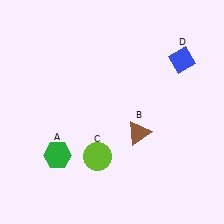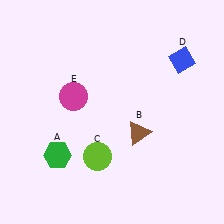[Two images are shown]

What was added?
A magenta circle (E) was added in Image 2.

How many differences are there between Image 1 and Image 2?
There is 1 difference between the two images.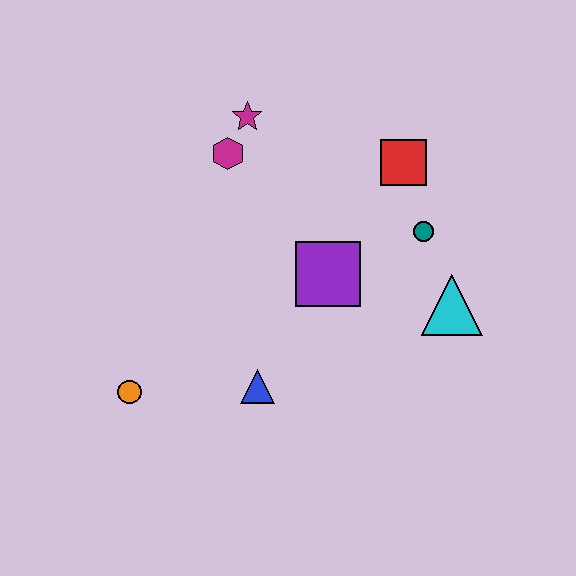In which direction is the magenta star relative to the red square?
The magenta star is to the left of the red square.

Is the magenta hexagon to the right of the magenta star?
No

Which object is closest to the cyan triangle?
The teal circle is closest to the cyan triangle.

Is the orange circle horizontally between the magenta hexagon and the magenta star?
No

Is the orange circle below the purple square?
Yes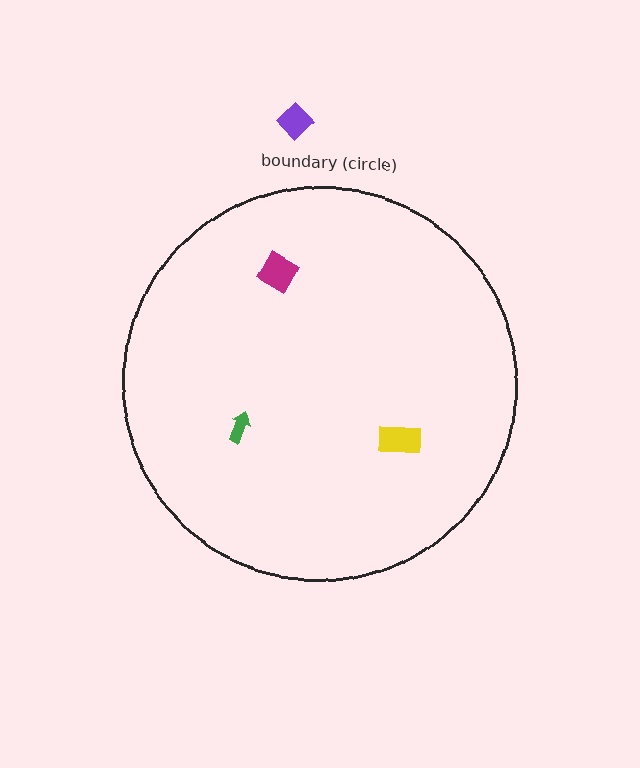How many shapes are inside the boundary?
3 inside, 1 outside.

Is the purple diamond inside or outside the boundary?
Outside.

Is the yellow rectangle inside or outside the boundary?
Inside.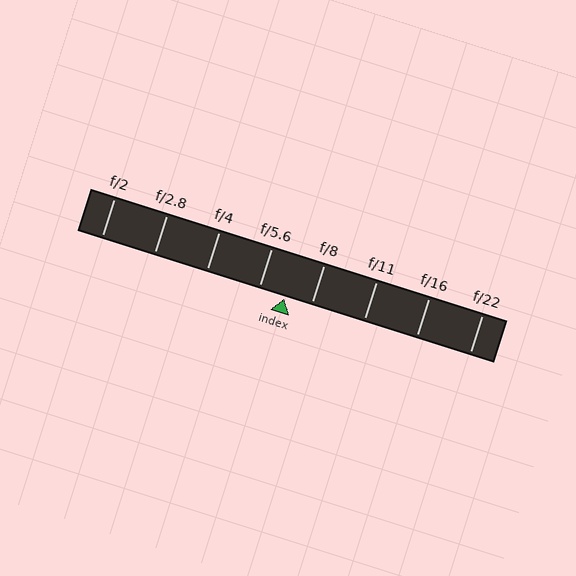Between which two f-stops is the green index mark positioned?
The index mark is between f/5.6 and f/8.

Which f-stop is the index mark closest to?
The index mark is closest to f/5.6.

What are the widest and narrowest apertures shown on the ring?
The widest aperture shown is f/2 and the narrowest is f/22.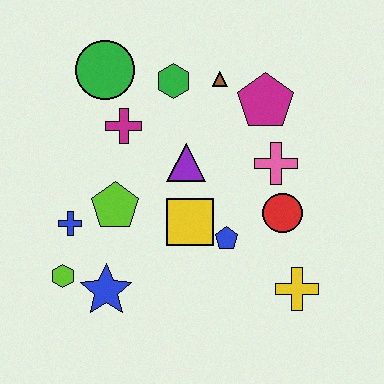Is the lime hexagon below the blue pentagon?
Yes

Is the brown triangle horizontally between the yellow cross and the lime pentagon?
Yes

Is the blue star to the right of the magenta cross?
No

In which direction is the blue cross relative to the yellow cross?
The blue cross is to the left of the yellow cross.